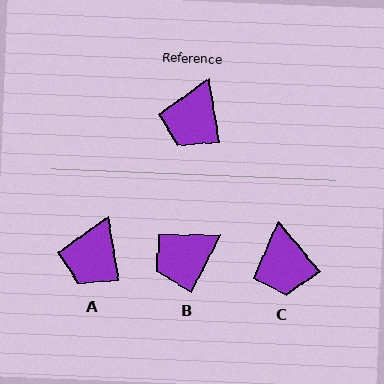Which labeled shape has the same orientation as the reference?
A.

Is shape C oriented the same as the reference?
No, it is off by about 31 degrees.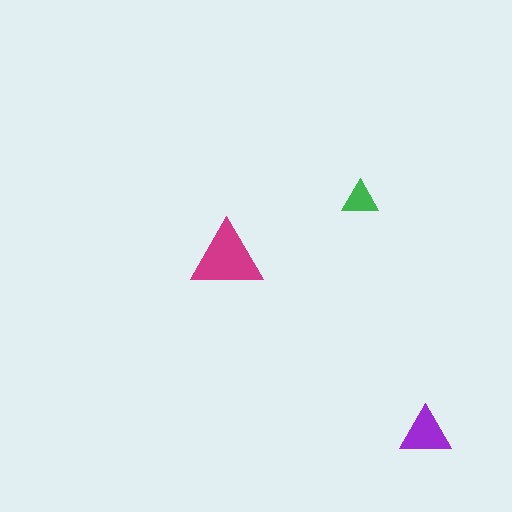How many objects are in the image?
There are 3 objects in the image.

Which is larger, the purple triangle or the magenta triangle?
The magenta one.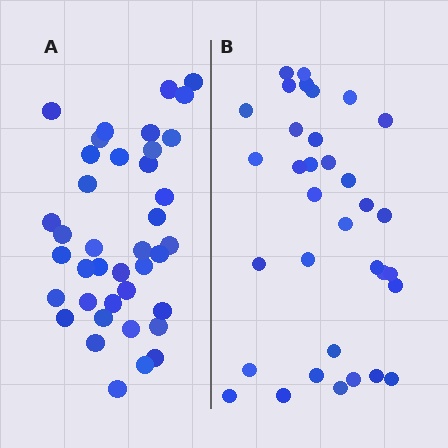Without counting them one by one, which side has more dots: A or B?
Region A (the left region) has more dots.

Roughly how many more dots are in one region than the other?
Region A has about 5 more dots than region B.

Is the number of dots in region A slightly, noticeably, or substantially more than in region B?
Region A has only slightly more — the two regions are fairly close. The ratio is roughly 1.1 to 1.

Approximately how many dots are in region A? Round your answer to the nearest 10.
About 40 dots. (The exact count is 39, which rounds to 40.)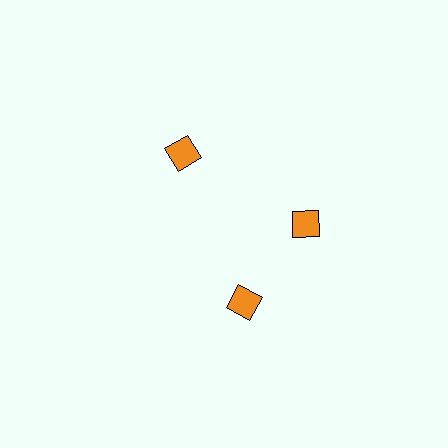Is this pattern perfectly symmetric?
No. The 3 orange diamonds are arranged in a ring, but one element near the 7 o'clock position is rotated out of alignment along the ring, breaking the 3-fold rotational symmetry.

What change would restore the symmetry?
The symmetry would be restored by rotating it back into even spacing with its neighbors so that all 3 diamonds sit at equal angles and equal distance from the center.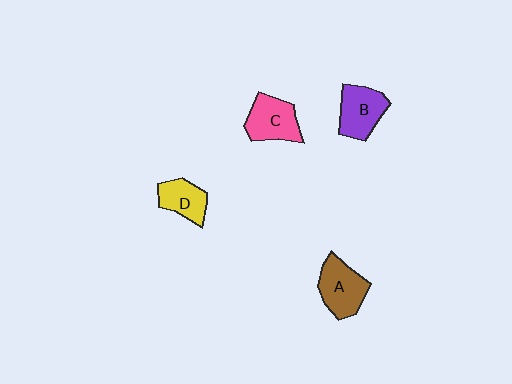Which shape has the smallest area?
Shape D (yellow).